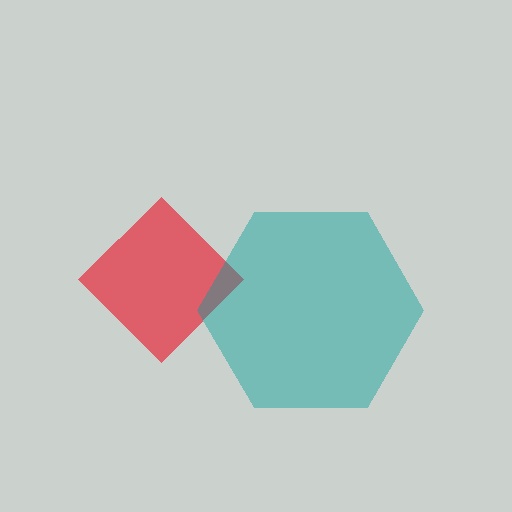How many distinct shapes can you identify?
There are 2 distinct shapes: a red diamond, a teal hexagon.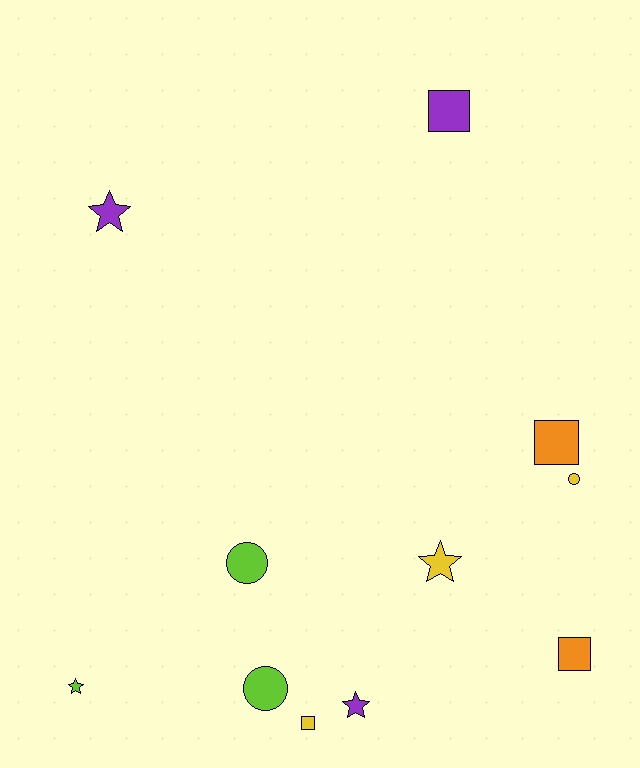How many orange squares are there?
There are 2 orange squares.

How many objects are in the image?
There are 11 objects.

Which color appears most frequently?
Lime, with 3 objects.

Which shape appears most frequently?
Square, with 4 objects.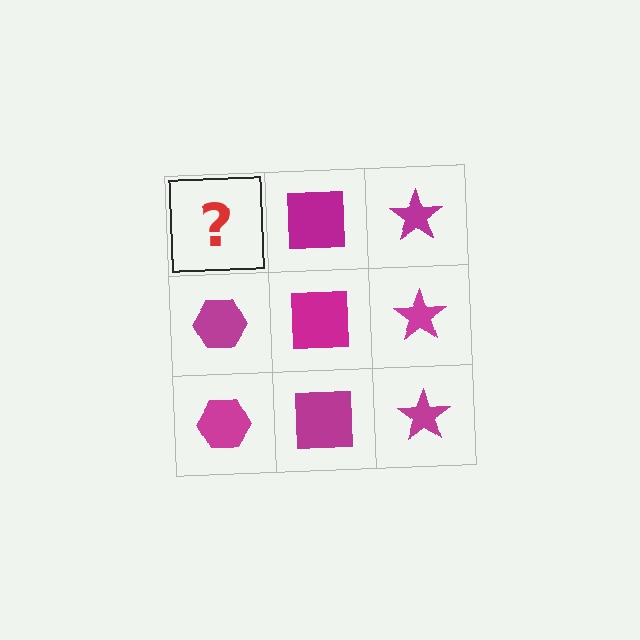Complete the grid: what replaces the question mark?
The question mark should be replaced with a magenta hexagon.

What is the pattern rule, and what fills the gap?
The rule is that each column has a consistent shape. The gap should be filled with a magenta hexagon.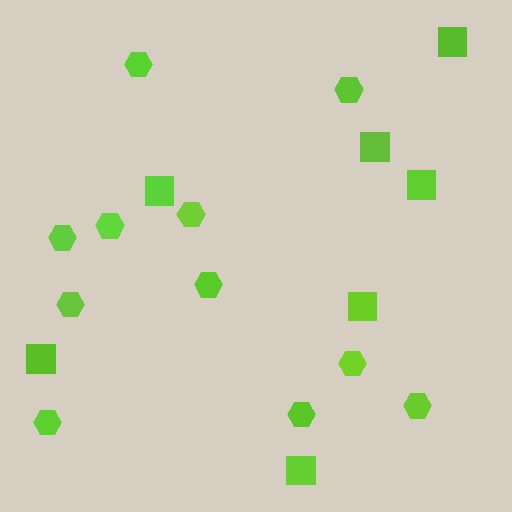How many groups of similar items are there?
There are 2 groups: one group of hexagons (11) and one group of squares (7).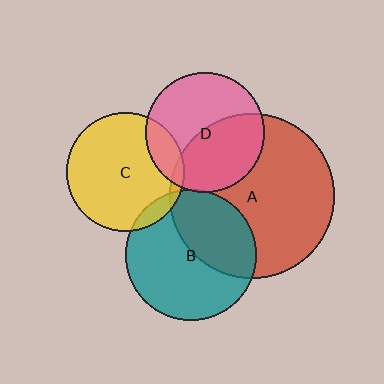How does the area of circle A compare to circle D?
Approximately 1.9 times.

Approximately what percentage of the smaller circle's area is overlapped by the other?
Approximately 5%.